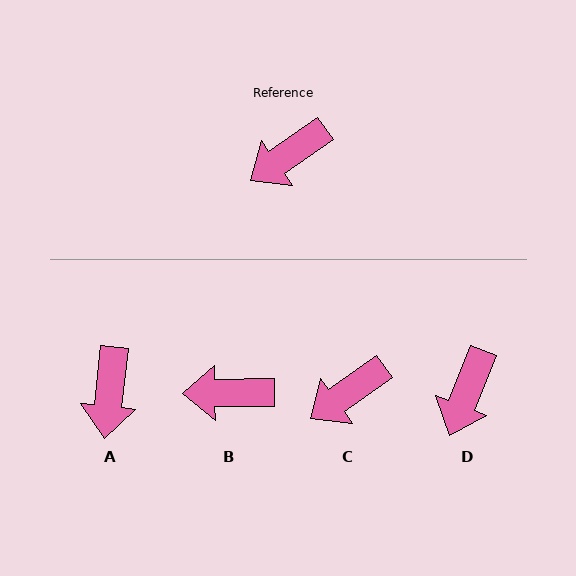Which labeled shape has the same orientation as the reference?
C.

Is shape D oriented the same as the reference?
No, it is off by about 33 degrees.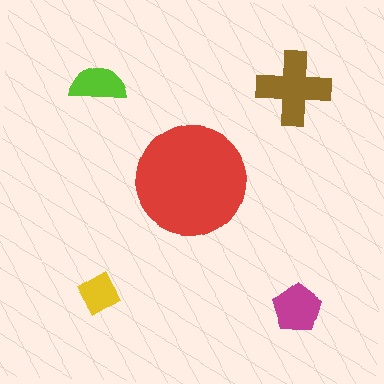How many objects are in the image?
There are 5 objects in the image.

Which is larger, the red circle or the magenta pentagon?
The red circle.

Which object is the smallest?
The yellow diamond.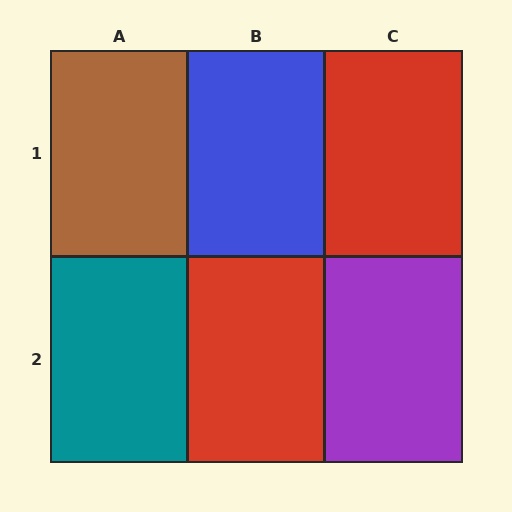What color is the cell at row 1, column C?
Red.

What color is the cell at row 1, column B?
Blue.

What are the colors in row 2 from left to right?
Teal, red, purple.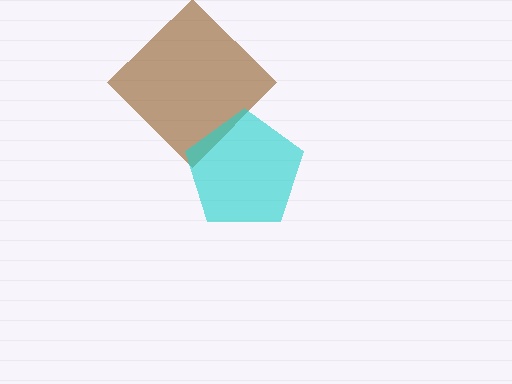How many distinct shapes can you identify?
There are 2 distinct shapes: a brown diamond, a cyan pentagon.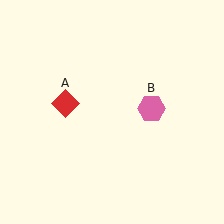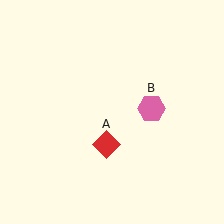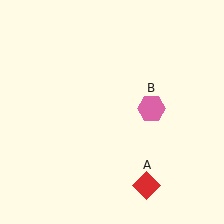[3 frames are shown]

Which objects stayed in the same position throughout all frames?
Pink hexagon (object B) remained stationary.